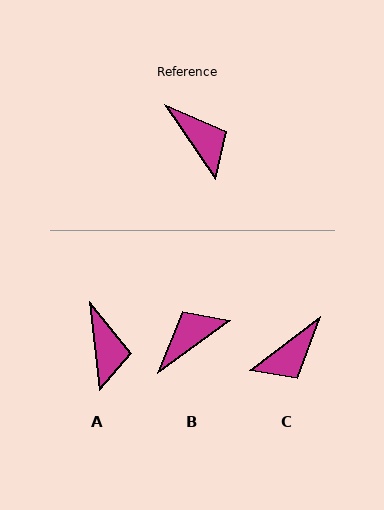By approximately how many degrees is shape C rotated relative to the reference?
Approximately 87 degrees clockwise.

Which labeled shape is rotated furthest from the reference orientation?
B, about 91 degrees away.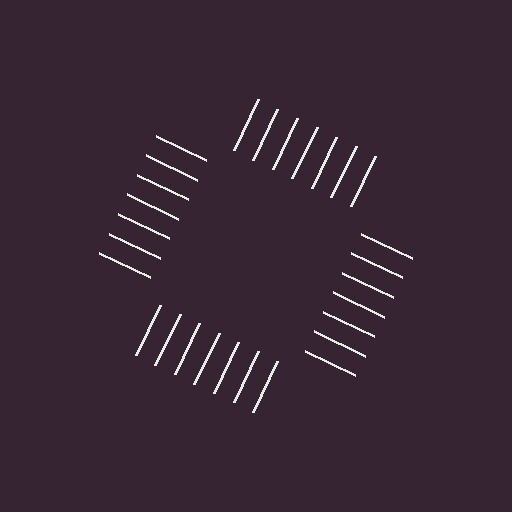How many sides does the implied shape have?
4 sides — the line-ends trace a square.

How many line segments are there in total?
28 — 7 along each of the 4 edges.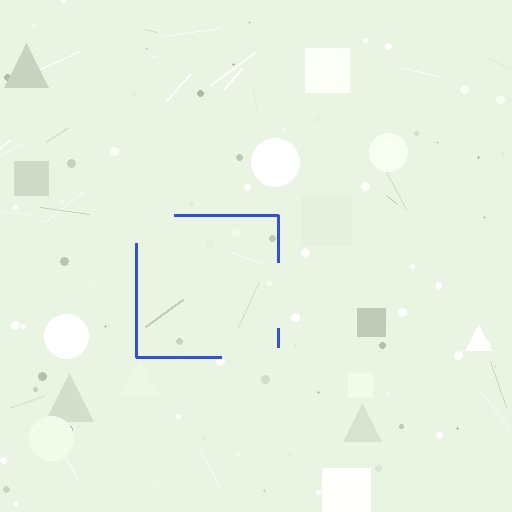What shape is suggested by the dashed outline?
The dashed outline suggests a square.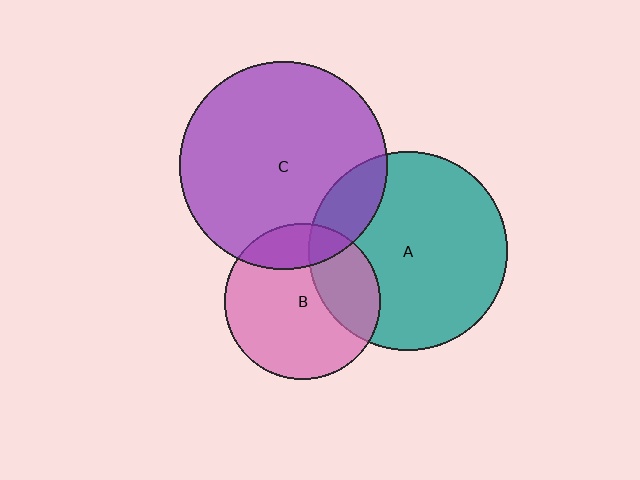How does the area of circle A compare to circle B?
Approximately 1.6 times.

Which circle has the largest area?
Circle C (purple).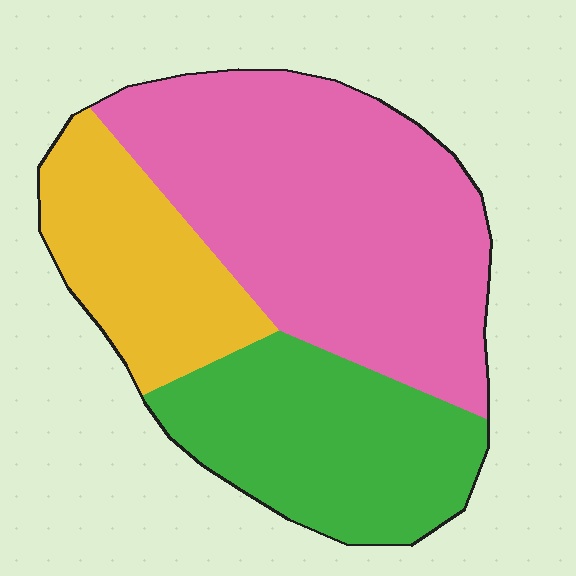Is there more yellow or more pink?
Pink.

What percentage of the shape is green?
Green takes up about one quarter (1/4) of the shape.